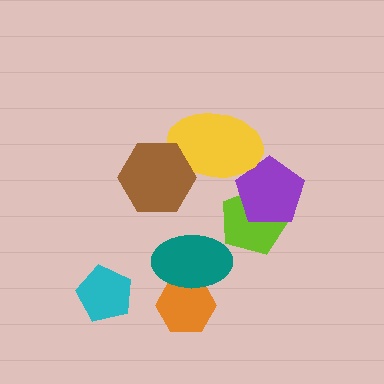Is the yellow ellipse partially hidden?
Yes, it is partially covered by another shape.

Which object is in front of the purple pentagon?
The yellow ellipse is in front of the purple pentagon.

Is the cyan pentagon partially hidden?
No, no other shape covers it.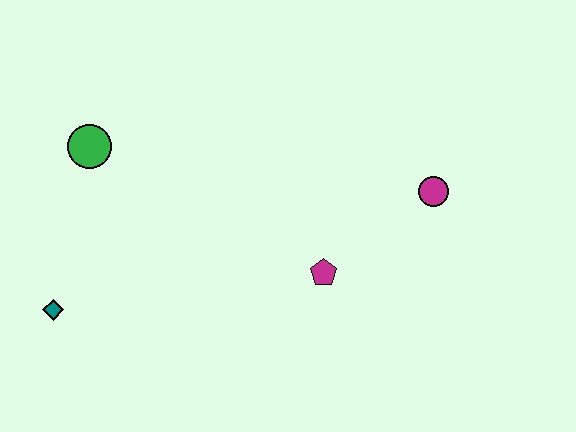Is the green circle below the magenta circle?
No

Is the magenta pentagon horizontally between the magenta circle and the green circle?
Yes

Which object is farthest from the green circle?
The magenta circle is farthest from the green circle.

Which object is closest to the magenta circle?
The magenta pentagon is closest to the magenta circle.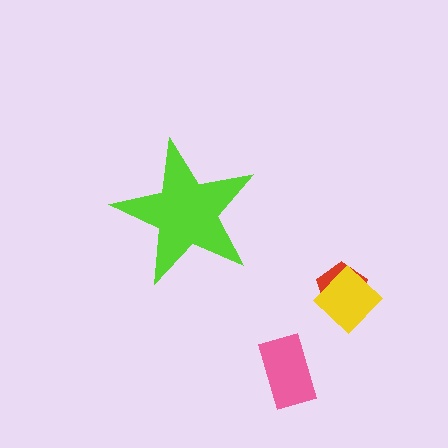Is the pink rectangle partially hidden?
No, the pink rectangle is fully visible.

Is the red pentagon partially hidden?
No, the red pentagon is fully visible.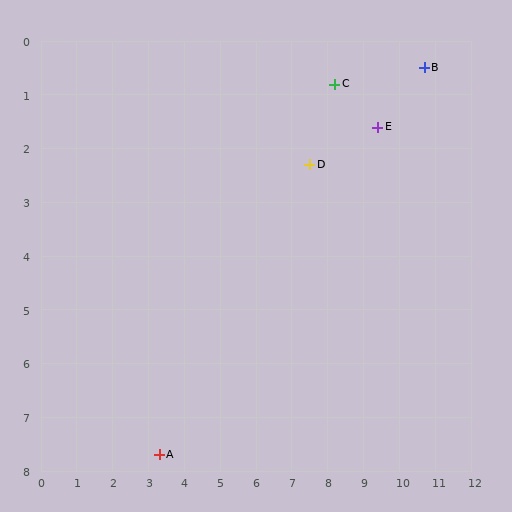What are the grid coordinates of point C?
Point C is at approximately (8.2, 0.8).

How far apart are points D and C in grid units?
Points D and C are about 1.7 grid units apart.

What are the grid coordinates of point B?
Point B is at approximately (10.7, 0.5).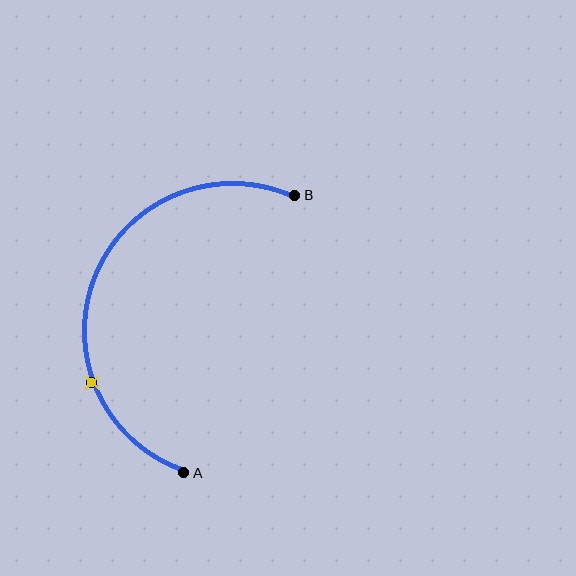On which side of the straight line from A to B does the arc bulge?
The arc bulges to the left of the straight line connecting A and B.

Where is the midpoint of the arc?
The arc midpoint is the point on the curve farthest from the straight line joining A and B. It sits to the left of that line.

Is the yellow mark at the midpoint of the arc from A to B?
No. The yellow mark lies on the arc but is closer to endpoint A. The arc midpoint would be at the point on the curve equidistant along the arc from both A and B.